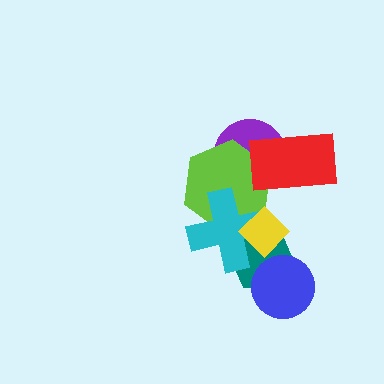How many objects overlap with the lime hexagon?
4 objects overlap with the lime hexagon.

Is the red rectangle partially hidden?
No, no other shape covers it.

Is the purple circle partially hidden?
Yes, it is partially covered by another shape.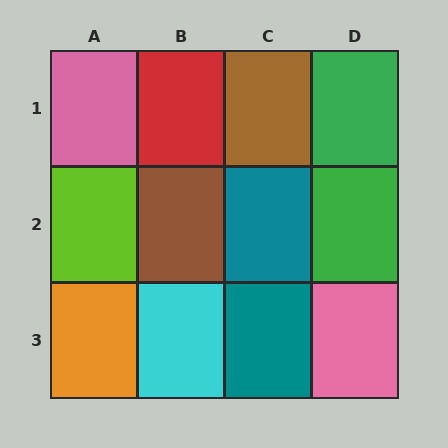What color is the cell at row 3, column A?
Orange.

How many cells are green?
2 cells are green.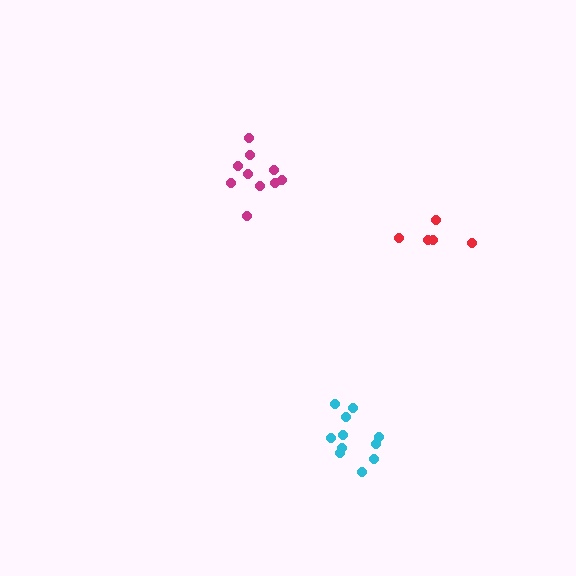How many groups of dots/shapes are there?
There are 3 groups.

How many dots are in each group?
Group 1: 5 dots, Group 2: 11 dots, Group 3: 10 dots (26 total).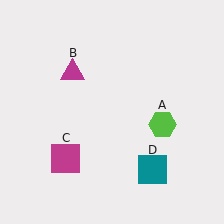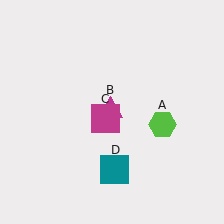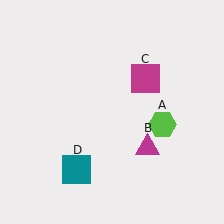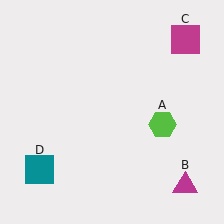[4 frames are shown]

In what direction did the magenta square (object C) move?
The magenta square (object C) moved up and to the right.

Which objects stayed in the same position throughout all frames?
Lime hexagon (object A) remained stationary.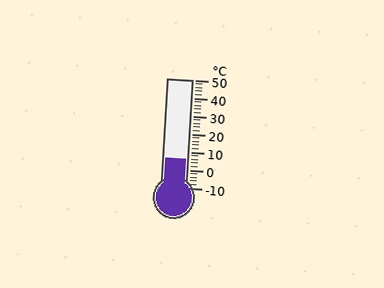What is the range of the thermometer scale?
The thermometer scale ranges from -10°C to 50°C.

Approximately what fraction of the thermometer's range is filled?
The thermometer is filled to approximately 25% of its range.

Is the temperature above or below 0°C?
The temperature is above 0°C.